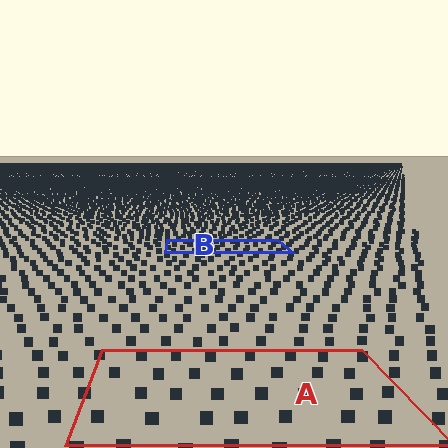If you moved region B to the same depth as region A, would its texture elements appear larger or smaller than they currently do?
They would appear larger. At a closer depth, the same texture elements are projected at a bigger on-screen size.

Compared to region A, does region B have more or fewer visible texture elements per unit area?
Region B has more texture elements per unit area — they are packed more densely because it is farther away.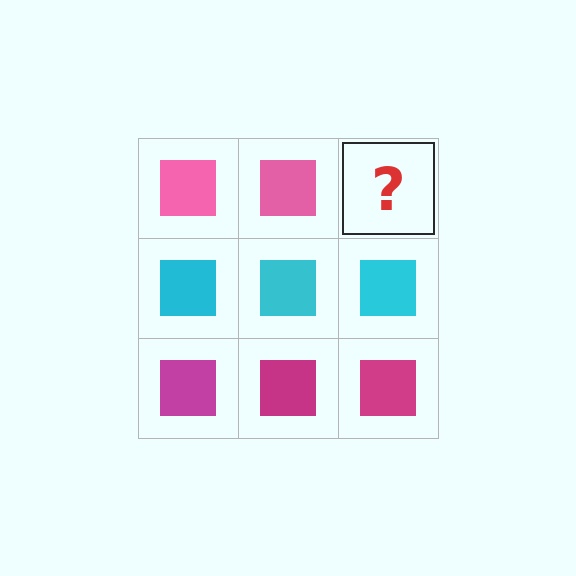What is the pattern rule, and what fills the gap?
The rule is that each row has a consistent color. The gap should be filled with a pink square.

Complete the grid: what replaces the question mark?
The question mark should be replaced with a pink square.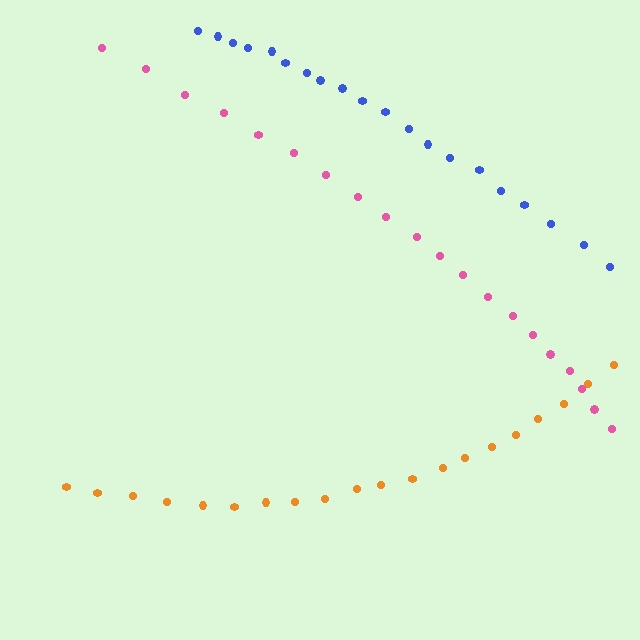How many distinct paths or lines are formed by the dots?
There are 3 distinct paths.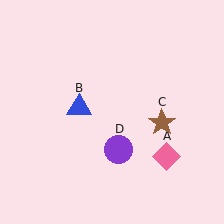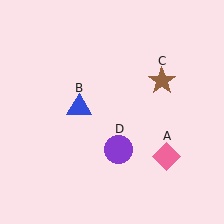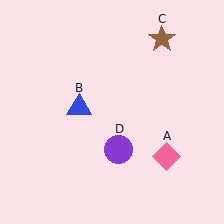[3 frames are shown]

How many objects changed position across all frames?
1 object changed position: brown star (object C).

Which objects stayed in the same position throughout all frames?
Pink diamond (object A) and blue triangle (object B) and purple circle (object D) remained stationary.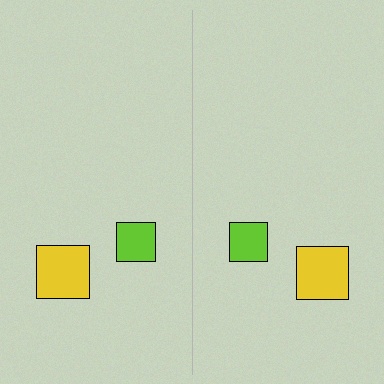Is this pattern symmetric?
Yes, this pattern has bilateral (reflection) symmetry.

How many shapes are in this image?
There are 4 shapes in this image.